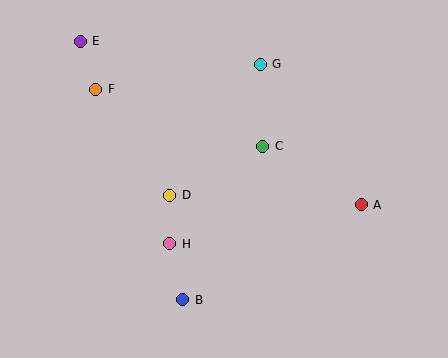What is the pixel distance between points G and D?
The distance between G and D is 159 pixels.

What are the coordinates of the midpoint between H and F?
The midpoint between H and F is at (133, 167).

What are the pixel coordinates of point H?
Point H is at (170, 244).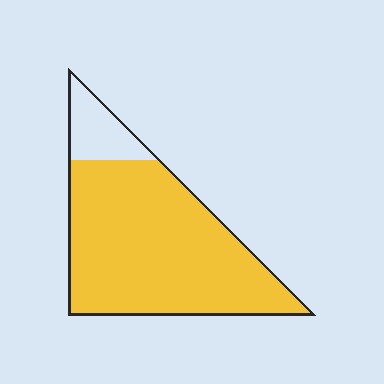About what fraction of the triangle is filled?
About seven eighths (7/8).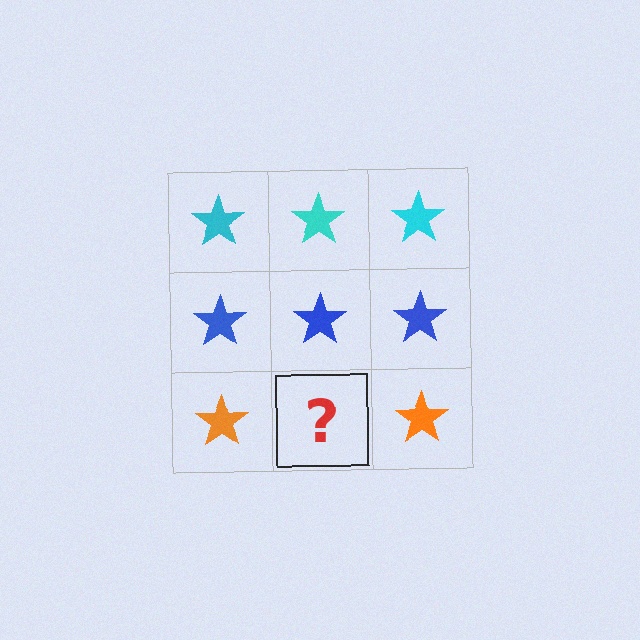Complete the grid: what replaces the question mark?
The question mark should be replaced with an orange star.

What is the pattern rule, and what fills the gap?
The rule is that each row has a consistent color. The gap should be filled with an orange star.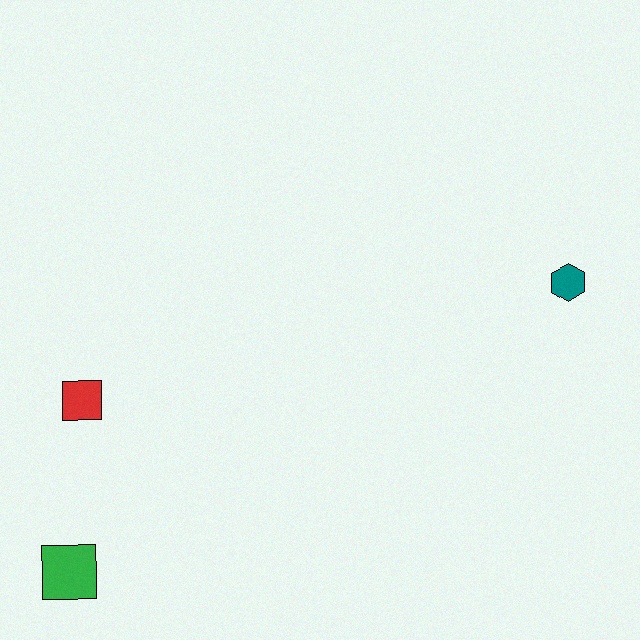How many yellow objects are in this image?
There are no yellow objects.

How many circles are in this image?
There are no circles.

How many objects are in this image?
There are 3 objects.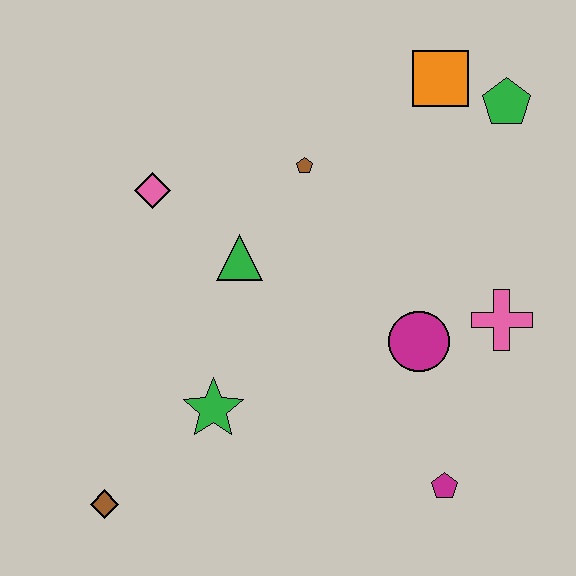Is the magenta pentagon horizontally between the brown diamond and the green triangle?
No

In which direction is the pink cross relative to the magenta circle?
The pink cross is to the right of the magenta circle.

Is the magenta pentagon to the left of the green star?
No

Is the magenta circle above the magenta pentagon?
Yes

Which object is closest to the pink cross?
The magenta circle is closest to the pink cross.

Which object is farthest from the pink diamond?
The magenta pentagon is farthest from the pink diamond.